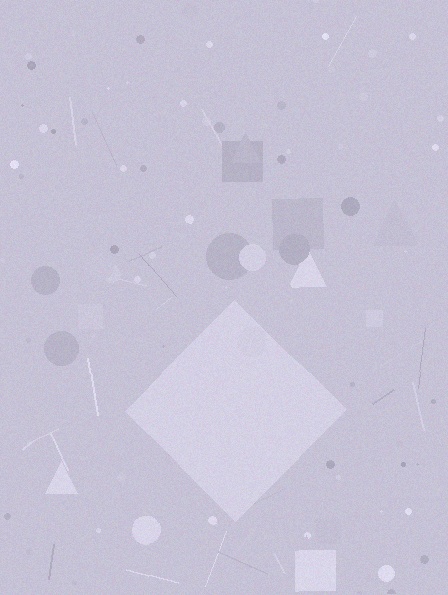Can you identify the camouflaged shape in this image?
The camouflaged shape is a diamond.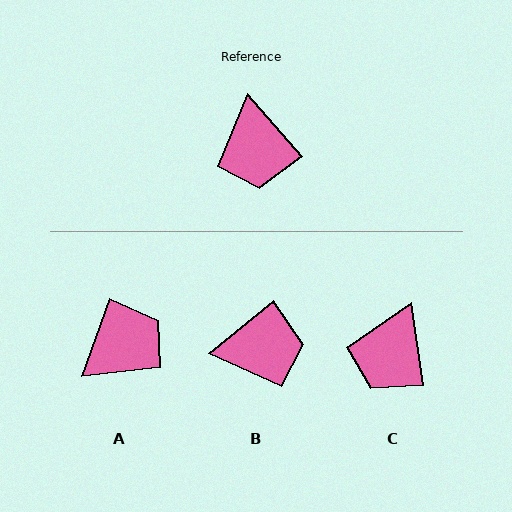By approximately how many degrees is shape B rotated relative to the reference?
Approximately 89 degrees counter-clockwise.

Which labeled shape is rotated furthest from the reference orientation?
A, about 119 degrees away.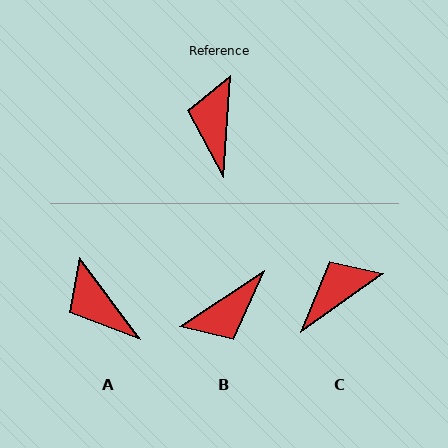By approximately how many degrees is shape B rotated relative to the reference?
Approximately 127 degrees counter-clockwise.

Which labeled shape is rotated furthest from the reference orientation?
B, about 127 degrees away.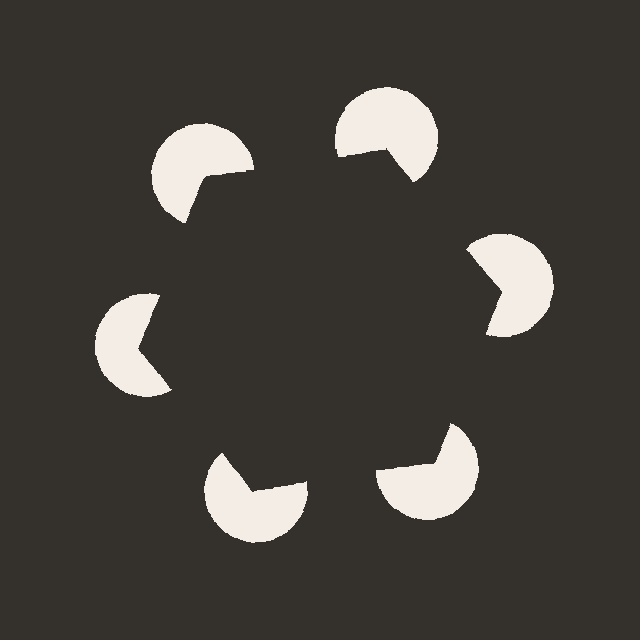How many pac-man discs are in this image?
There are 6 — one at each vertex of the illusory hexagon.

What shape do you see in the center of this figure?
An illusory hexagon — its edges are inferred from the aligned wedge cuts in the pac-man discs, not physically drawn.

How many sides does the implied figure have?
6 sides.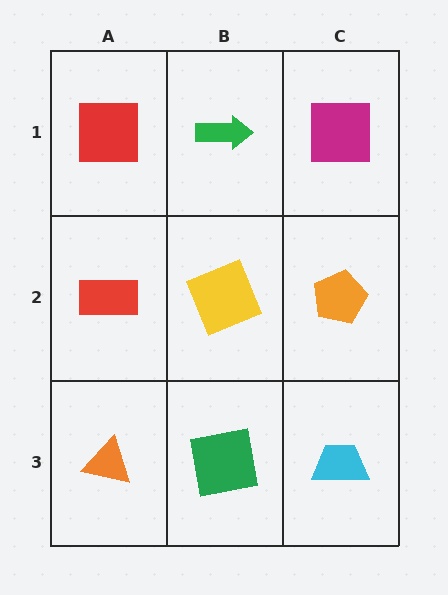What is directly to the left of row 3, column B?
An orange triangle.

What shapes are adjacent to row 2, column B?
A green arrow (row 1, column B), a green square (row 3, column B), a red rectangle (row 2, column A), an orange pentagon (row 2, column C).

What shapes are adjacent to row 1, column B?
A yellow square (row 2, column B), a red square (row 1, column A), a magenta square (row 1, column C).